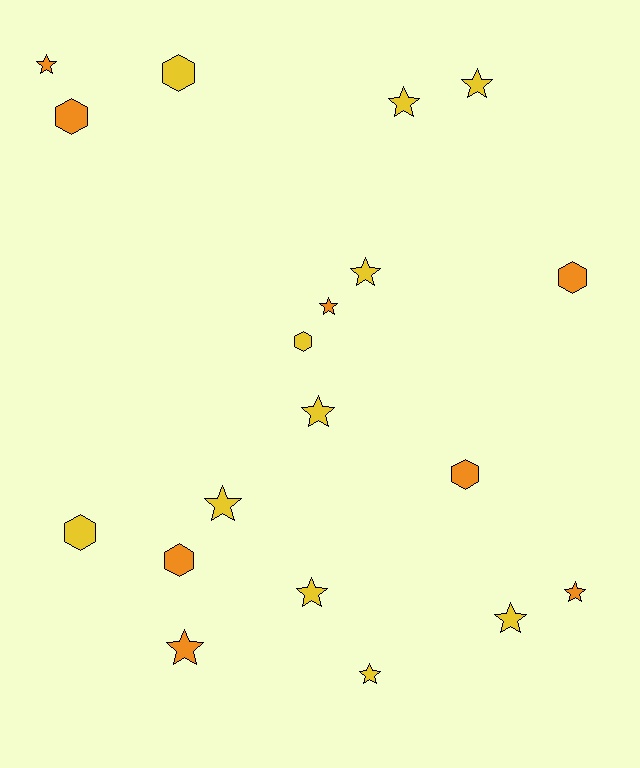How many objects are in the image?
There are 19 objects.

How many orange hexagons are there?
There are 4 orange hexagons.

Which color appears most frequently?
Yellow, with 11 objects.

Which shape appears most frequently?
Star, with 12 objects.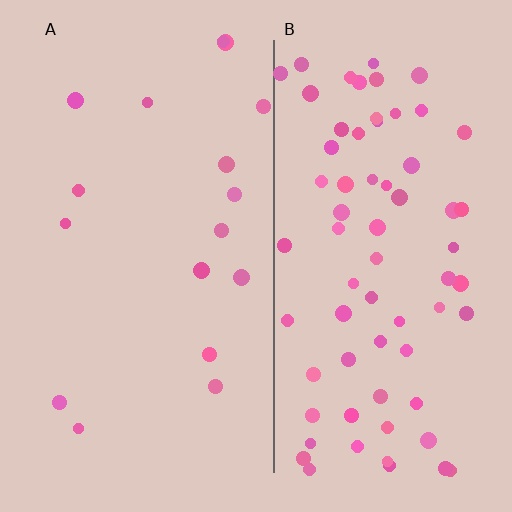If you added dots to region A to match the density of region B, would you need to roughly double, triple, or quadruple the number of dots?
Approximately quadruple.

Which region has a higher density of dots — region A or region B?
B (the right).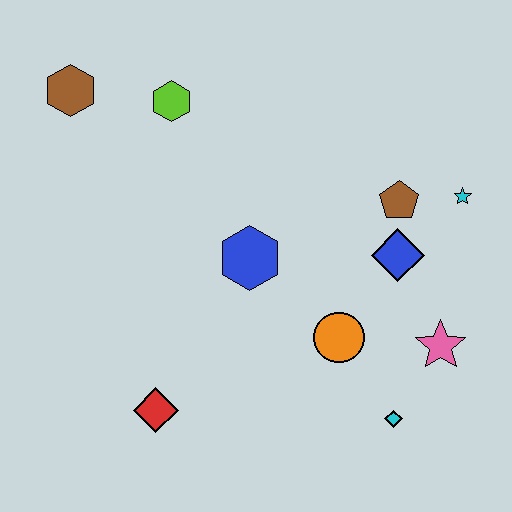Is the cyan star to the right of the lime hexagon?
Yes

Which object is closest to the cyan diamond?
The pink star is closest to the cyan diamond.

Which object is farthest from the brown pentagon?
The brown hexagon is farthest from the brown pentagon.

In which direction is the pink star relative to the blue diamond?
The pink star is below the blue diamond.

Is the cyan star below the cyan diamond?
No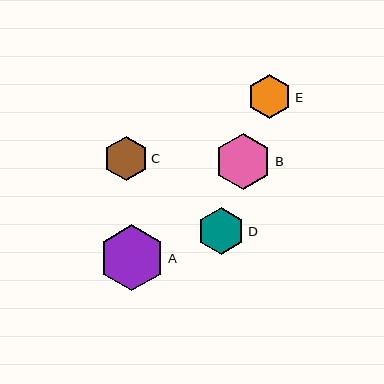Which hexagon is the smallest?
Hexagon E is the smallest with a size of approximately 44 pixels.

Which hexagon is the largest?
Hexagon A is the largest with a size of approximately 66 pixels.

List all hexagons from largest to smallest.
From largest to smallest: A, B, D, C, E.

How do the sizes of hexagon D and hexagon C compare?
Hexagon D and hexagon C are approximately the same size.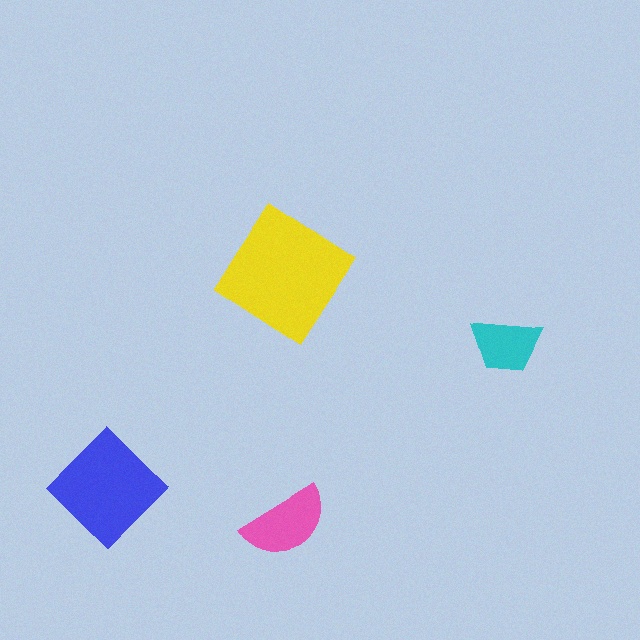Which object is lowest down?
The pink semicircle is bottommost.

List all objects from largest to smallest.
The yellow diamond, the blue diamond, the pink semicircle, the cyan trapezoid.